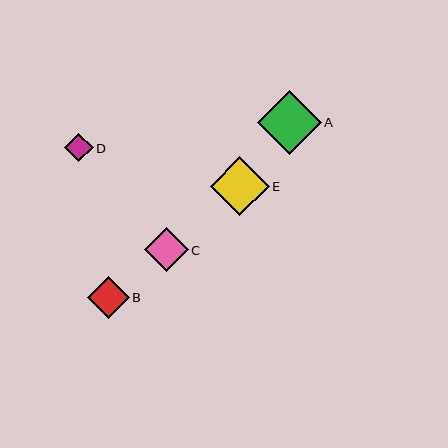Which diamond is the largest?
Diamond A is the largest with a size of approximately 64 pixels.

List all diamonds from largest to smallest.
From largest to smallest: A, E, C, B, D.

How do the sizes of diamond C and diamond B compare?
Diamond C and diamond B are approximately the same size.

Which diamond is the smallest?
Diamond D is the smallest with a size of approximately 29 pixels.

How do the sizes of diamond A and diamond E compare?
Diamond A and diamond E are approximately the same size.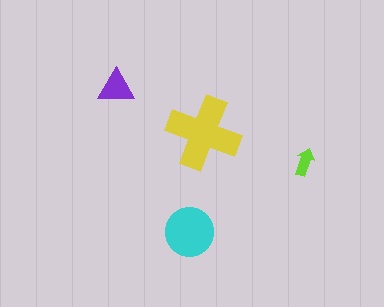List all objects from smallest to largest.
The lime arrow, the purple triangle, the cyan circle, the yellow cross.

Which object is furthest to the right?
The lime arrow is rightmost.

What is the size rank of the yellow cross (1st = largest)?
1st.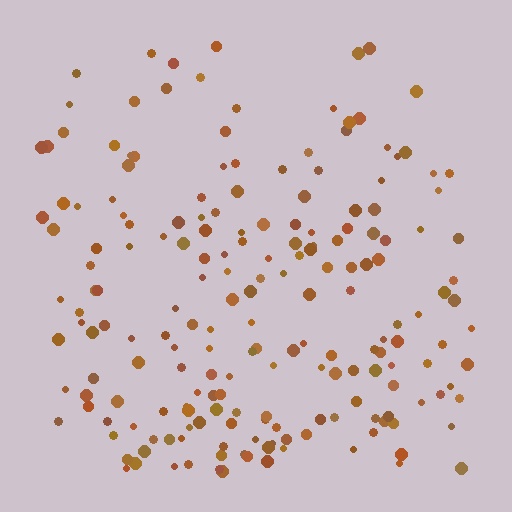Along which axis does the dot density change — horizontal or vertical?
Vertical.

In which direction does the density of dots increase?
From top to bottom, with the bottom side densest.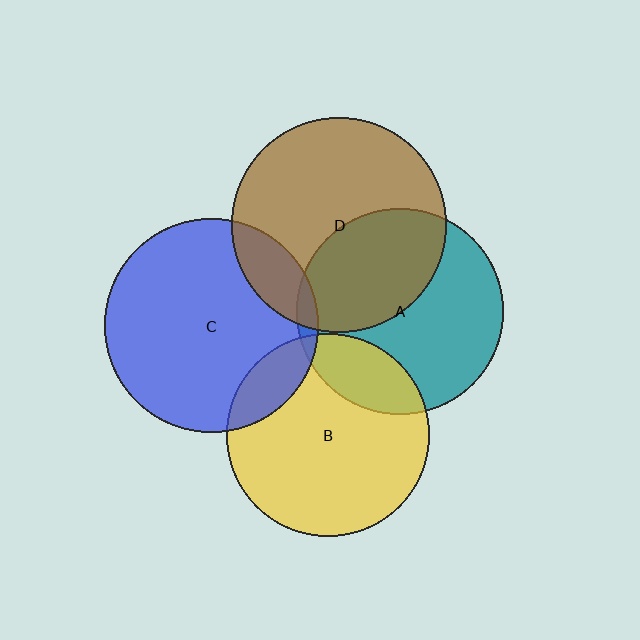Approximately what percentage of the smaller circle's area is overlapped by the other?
Approximately 15%.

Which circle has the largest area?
Circle D (brown).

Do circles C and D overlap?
Yes.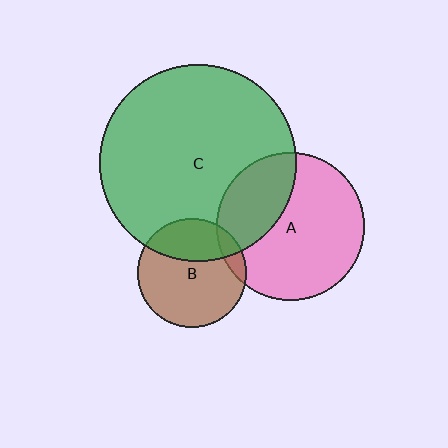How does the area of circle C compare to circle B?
Approximately 3.3 times.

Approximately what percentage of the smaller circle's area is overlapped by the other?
Approximately 30%.